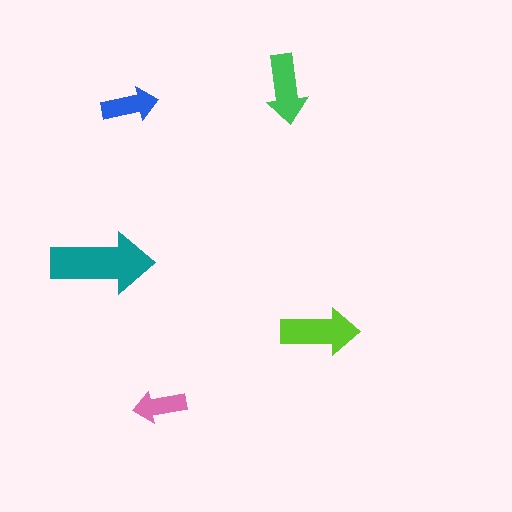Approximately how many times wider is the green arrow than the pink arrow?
About 1.5 times wider.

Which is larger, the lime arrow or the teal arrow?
The teal one.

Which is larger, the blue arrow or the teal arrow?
The teal one.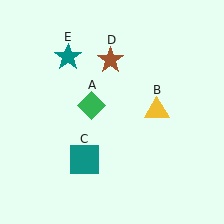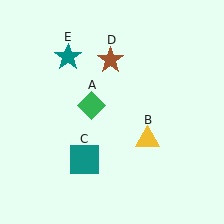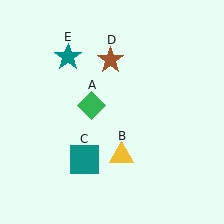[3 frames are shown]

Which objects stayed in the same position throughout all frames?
Green diamond (object A) and teal square (object C) and brown star (object D) and teal star (object E) remained stationary.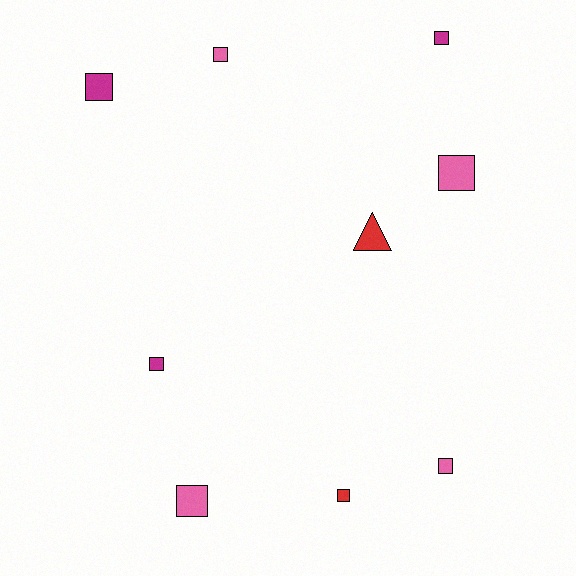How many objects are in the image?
There are 9 objects.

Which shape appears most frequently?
Square, with 8 objects.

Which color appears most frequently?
Pink, with 4 objects.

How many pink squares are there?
There are 4 pink squares.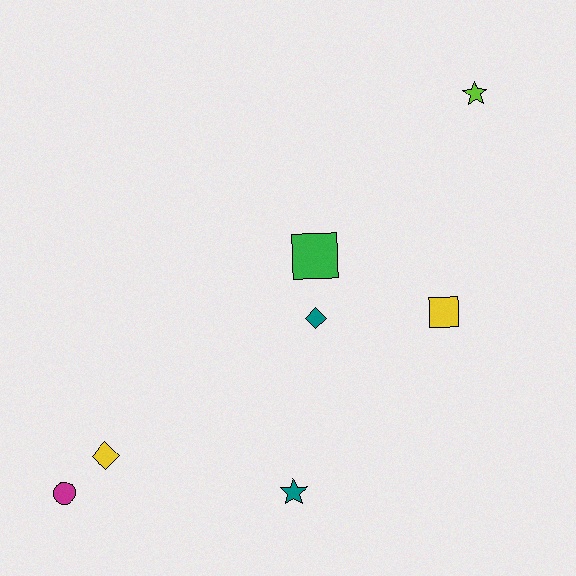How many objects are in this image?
There are 7 objects.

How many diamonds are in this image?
There are 2 diamonds.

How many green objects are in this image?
There is 1 green object.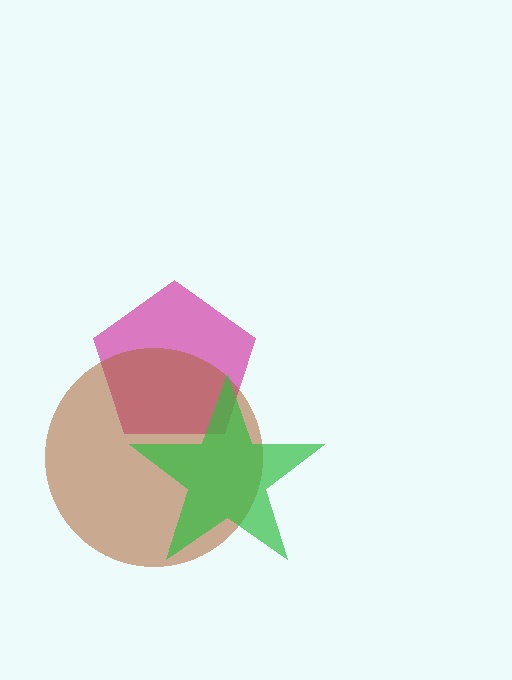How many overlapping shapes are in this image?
There are 3 overlapping shapes in the image.